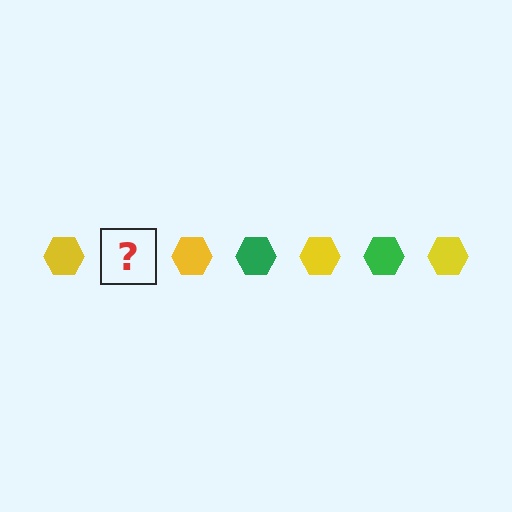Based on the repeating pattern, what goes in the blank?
The blank should be a green hexagon.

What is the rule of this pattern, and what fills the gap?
The rule is that the pattern cycles through yellow, green hexagons. The gap should be filled with a green hexagon.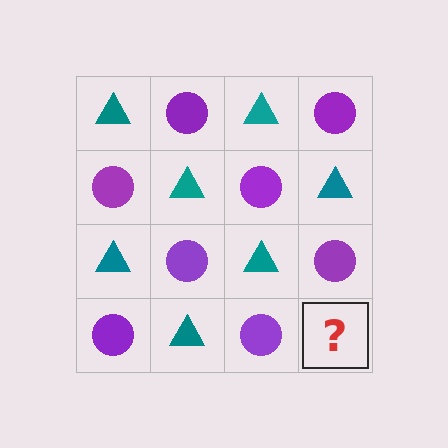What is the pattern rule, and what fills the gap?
The rule is that it alternates teal triangle and purple circle in a checkerboard pattern. The gap should be filled with a teal triangle.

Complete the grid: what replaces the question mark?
The question mark should be replaced with a teal triangle.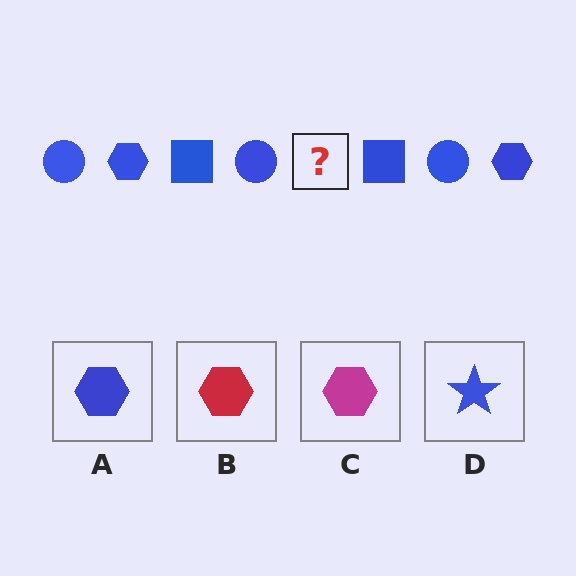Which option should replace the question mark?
Option A.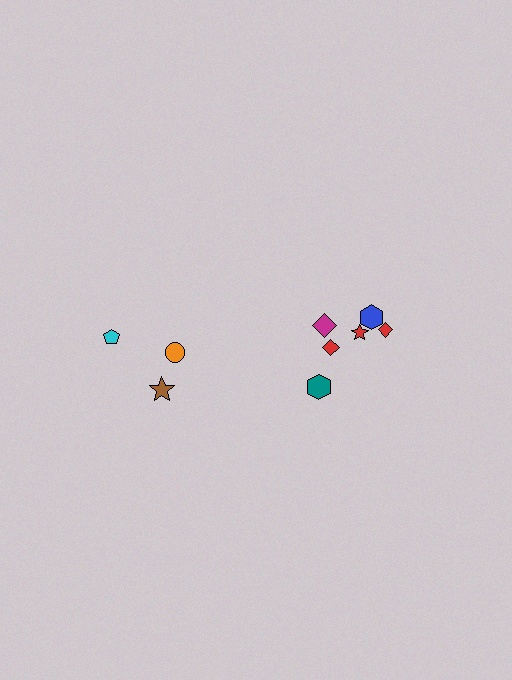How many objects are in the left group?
There are 3 objects.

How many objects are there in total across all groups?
There are 9 objects.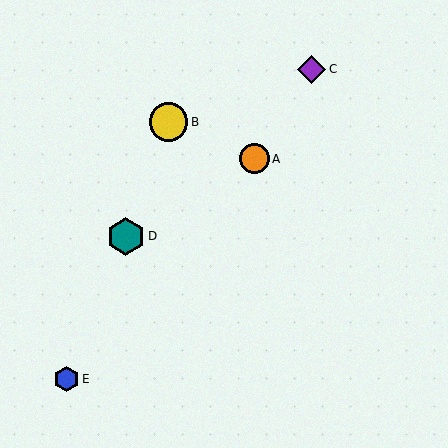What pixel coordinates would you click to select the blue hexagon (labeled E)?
Click at (67, 379) to select the blue hexagon E.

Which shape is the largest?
The yellow circle (labeled B) is the largest.